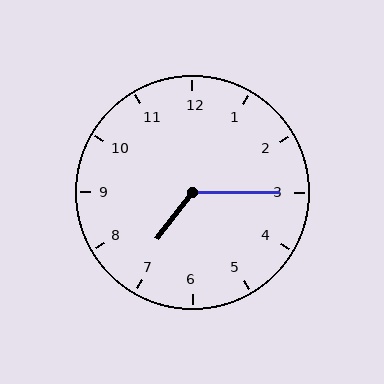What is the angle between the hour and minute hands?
Approximately 128 degrees.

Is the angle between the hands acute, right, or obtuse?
It is obtuse.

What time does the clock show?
7:15.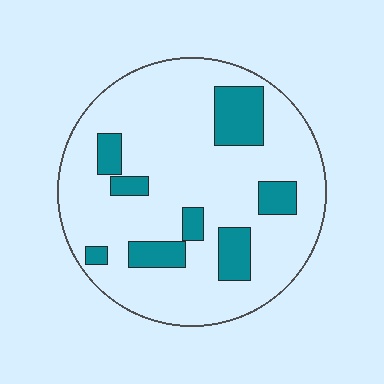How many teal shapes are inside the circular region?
8.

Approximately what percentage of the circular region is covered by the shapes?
Approximately 20%.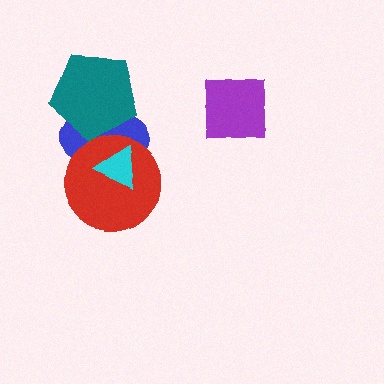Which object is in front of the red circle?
The cyan triangle is in front of the red circle.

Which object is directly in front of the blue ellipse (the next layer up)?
The red circle is directly in front of the blue ellipse.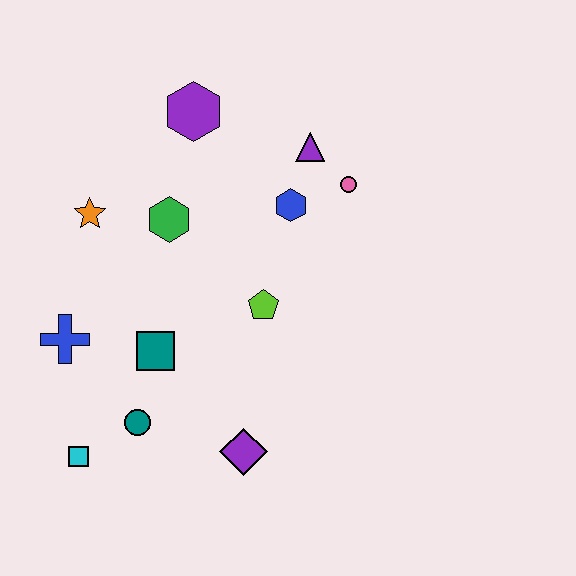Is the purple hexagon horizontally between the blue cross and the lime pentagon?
Yes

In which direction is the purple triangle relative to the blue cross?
The purple triangle is to the right of the blue cross.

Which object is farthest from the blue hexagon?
The cyan square is farthest from the blue hexagon.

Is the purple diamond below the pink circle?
Yes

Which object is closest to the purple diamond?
The teal circle is closest to the purple diamond.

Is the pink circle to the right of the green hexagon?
Yes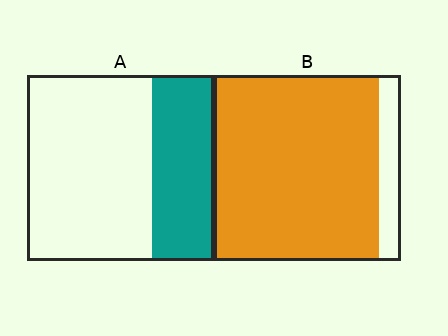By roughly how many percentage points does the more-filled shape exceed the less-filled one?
By roughly 55 percentage points (B over A).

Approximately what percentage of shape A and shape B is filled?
A is approximately 35% and B is approximately 90%.